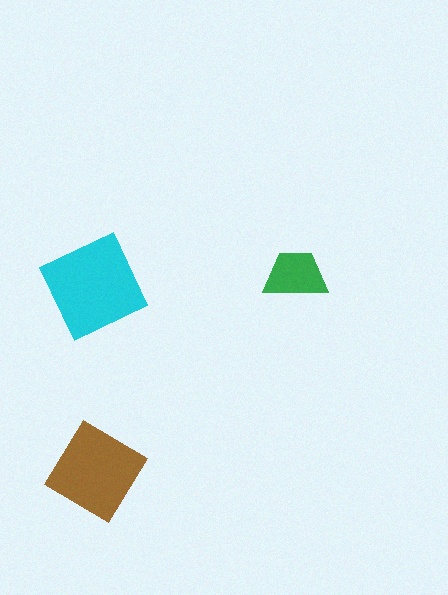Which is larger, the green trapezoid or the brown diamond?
The brown diamond.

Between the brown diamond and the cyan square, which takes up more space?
The cyan square.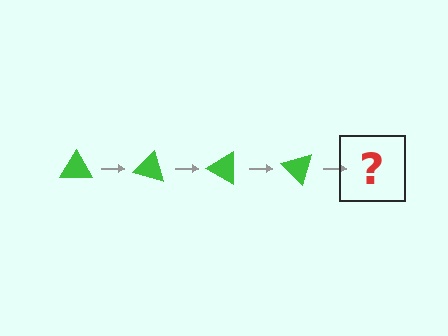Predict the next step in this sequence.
The next step is a green triangle rotated 60 degrees.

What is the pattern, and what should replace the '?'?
The pattern is that the triangle rotates 15 degrees each step. The '?' should be a green triangle rotated 60 degrees.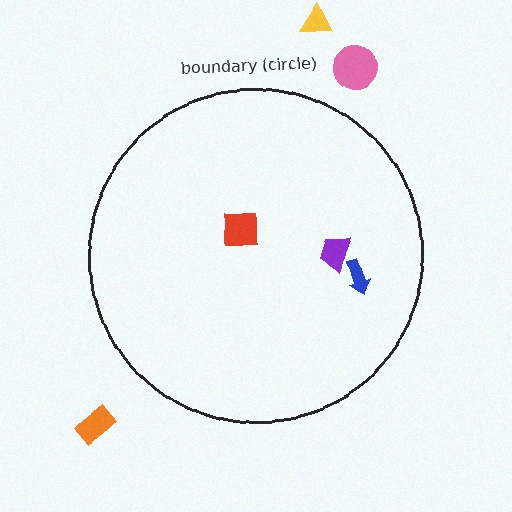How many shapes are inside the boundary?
3 inside, 3 outside.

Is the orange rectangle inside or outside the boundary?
Outside.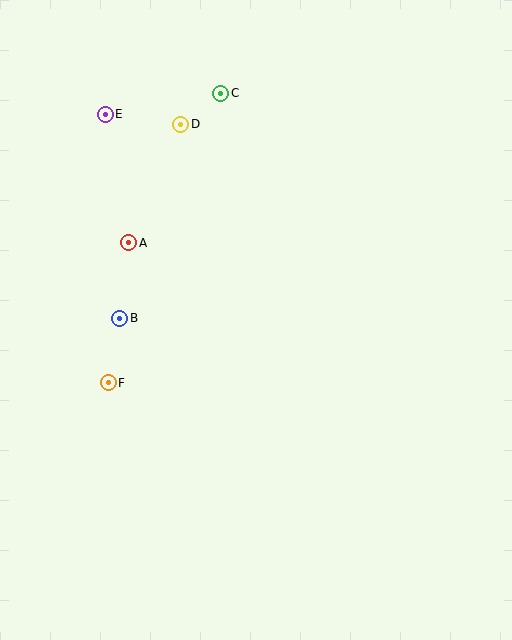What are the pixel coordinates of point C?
Point C is at (221, 93).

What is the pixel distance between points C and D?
The distance between C and D is 51 pixels.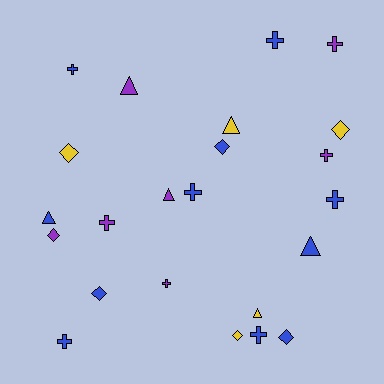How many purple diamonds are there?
There is 1 purple diamond.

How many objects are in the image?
There are 23 objects.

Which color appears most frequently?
Blue, with 11 objects.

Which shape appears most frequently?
Cross, with 10 objects.